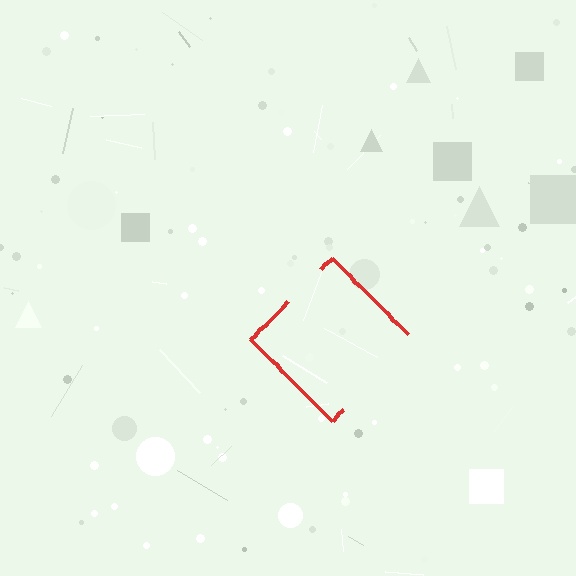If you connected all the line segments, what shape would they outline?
They would outline a diamond.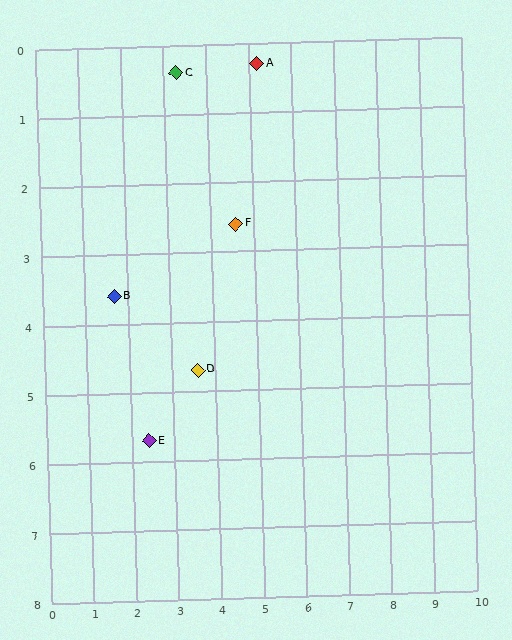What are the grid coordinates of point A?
Point A is at approximately (5.2, 0.3).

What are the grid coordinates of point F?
Point F is at approximately (4.6, 2.6).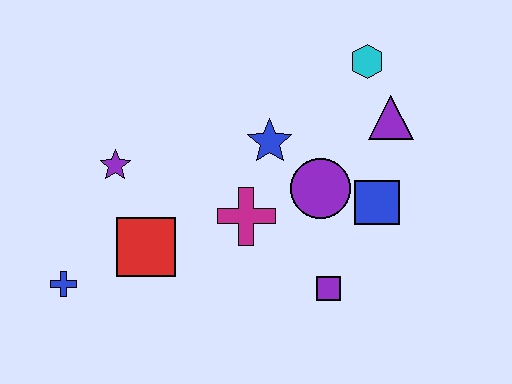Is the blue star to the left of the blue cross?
No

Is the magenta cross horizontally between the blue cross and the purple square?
Yes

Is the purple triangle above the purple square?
Yes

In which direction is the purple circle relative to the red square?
The purple circle is to the right of the red square.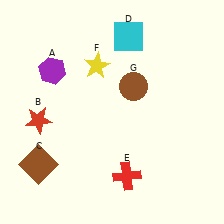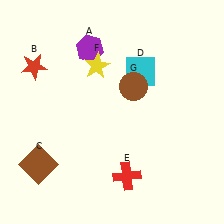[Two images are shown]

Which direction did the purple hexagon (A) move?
The purple hexagon (A) moved right.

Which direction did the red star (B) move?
The red star (B) moved up.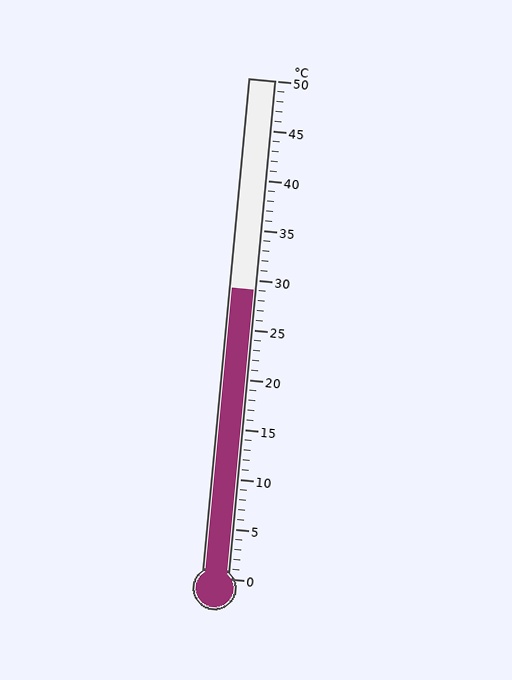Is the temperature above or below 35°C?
The temperature is below 35°C.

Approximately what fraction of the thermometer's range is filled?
The thermometer is filled to approximately 60% of its range.